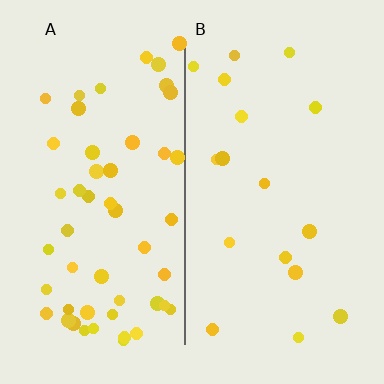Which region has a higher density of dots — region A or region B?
A (the left).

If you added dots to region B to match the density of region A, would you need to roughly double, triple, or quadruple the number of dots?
Approximately triple.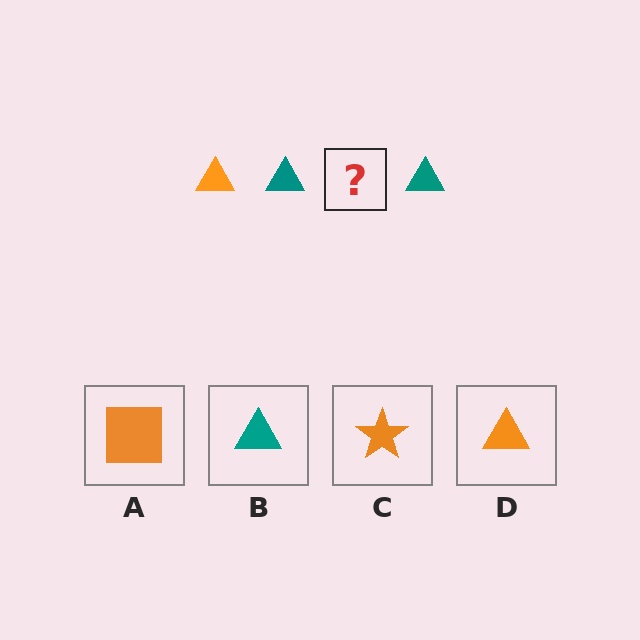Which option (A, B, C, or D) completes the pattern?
D.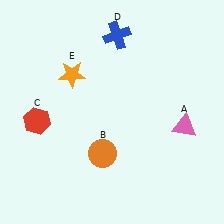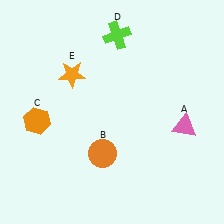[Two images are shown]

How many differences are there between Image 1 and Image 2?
There are 2 differences between the two images.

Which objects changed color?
C changed from red to orange. D changed from blue to lime.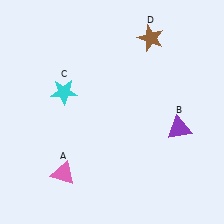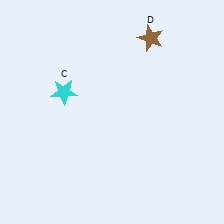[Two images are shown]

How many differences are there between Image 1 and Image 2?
There are 2 differences between the two images.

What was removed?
The purple triangle (B), the pink triangle (A) were removed in Image 2.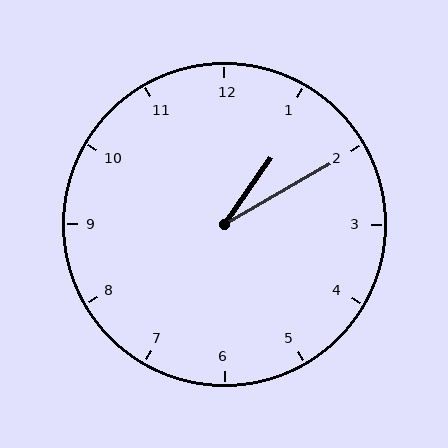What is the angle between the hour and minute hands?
Approximately 25 degrees.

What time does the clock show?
1:10.